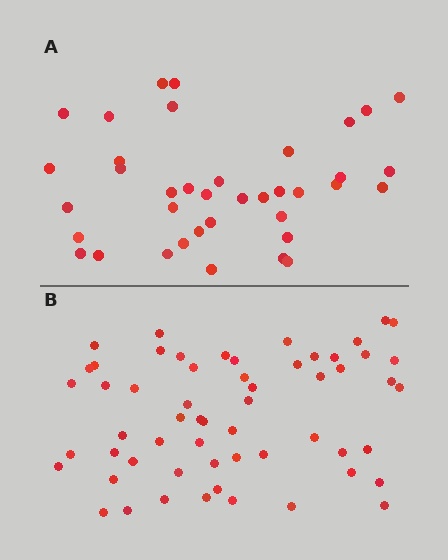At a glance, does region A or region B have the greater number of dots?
Region B (the bottom region) has more dots.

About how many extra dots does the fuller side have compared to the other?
Region B has approximately 20 more dots than region A.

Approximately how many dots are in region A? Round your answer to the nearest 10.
About 40 dots. (The exact count is 38, which rounds to 40.)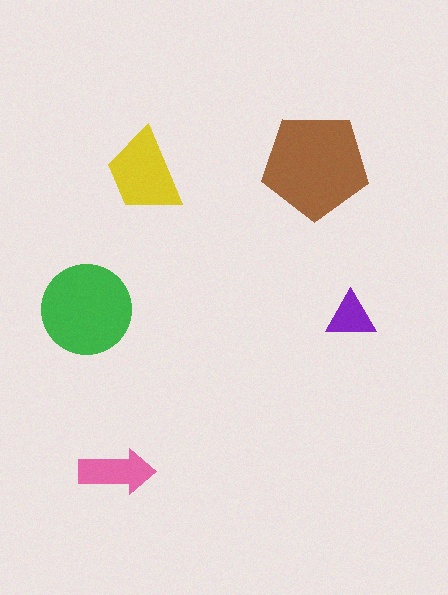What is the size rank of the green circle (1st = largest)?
2nd.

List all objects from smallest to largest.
The purple triangle, the pink arrow, the yellow trapezoid, the green circle, the brown pentagon.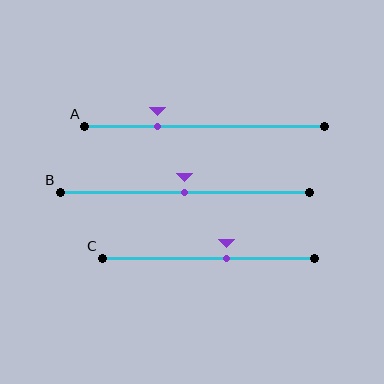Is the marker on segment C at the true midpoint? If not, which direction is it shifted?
No, the marker on segment C is shifted to the right by about 8% of the segment length.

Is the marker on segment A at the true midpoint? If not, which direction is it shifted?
No, the marker on segment A is shifted to the left by about 20% of the segment length.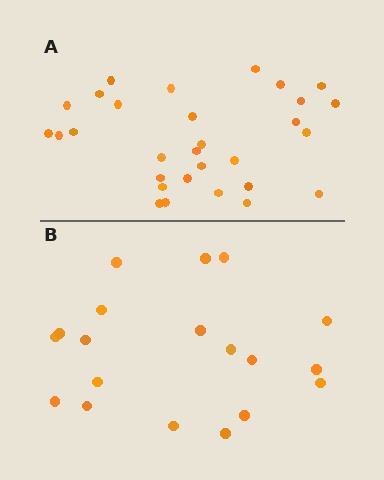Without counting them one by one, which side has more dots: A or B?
Region A (the top region) has more dots.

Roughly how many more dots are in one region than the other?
Region A has roughly 12 or so more dots than region B.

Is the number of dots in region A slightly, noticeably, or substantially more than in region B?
Region A has substantially more. The ratio is roughly 1.6 to 1.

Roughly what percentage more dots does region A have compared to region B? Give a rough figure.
About 60% more.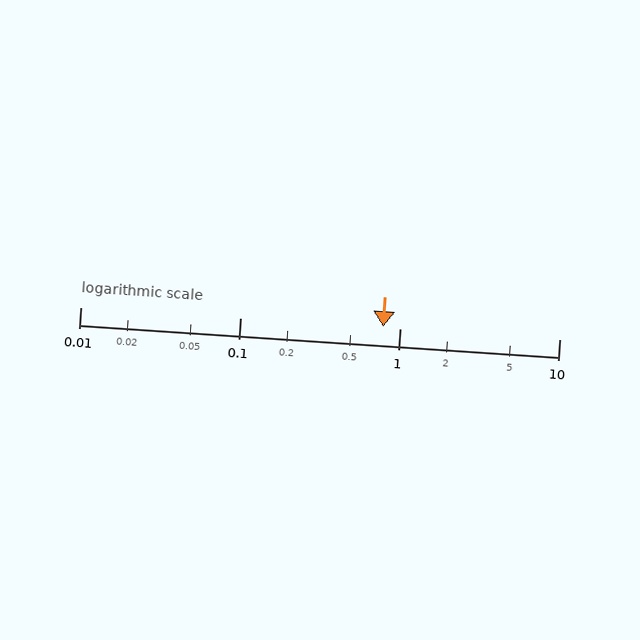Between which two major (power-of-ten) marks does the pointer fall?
The pointer is between 0.1 and 1.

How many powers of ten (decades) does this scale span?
The scale spans 3 decades, from 0.01 to 10.